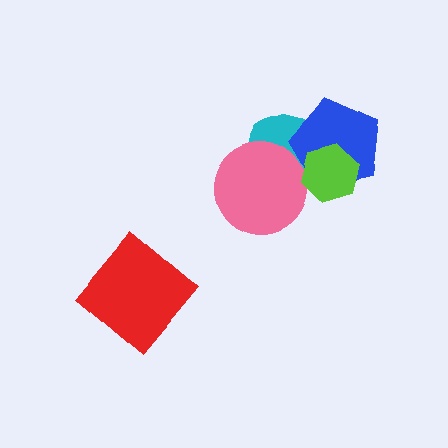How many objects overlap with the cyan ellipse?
3 objects overlap with the cyan ellipse.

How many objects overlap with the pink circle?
1 object overlaps with the pink circle.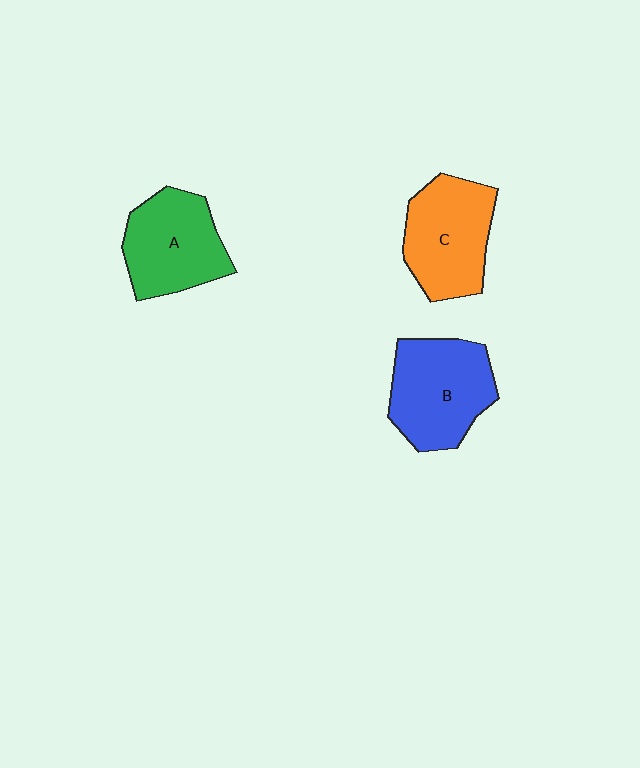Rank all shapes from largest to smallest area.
From largest to smallest: B (blue), C (orange), A (green).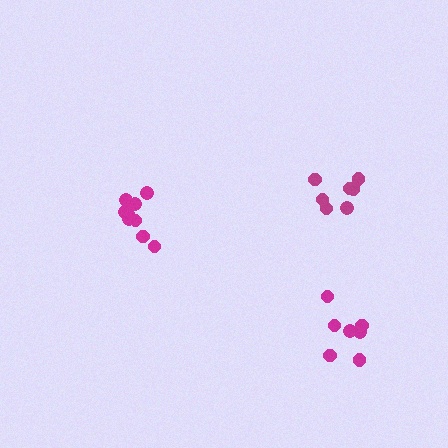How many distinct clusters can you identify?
There are 3 distinct clusters.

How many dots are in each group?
Group 1: 9 dots, Group 2: 7 dots, Group 3: 7 dots (23 total).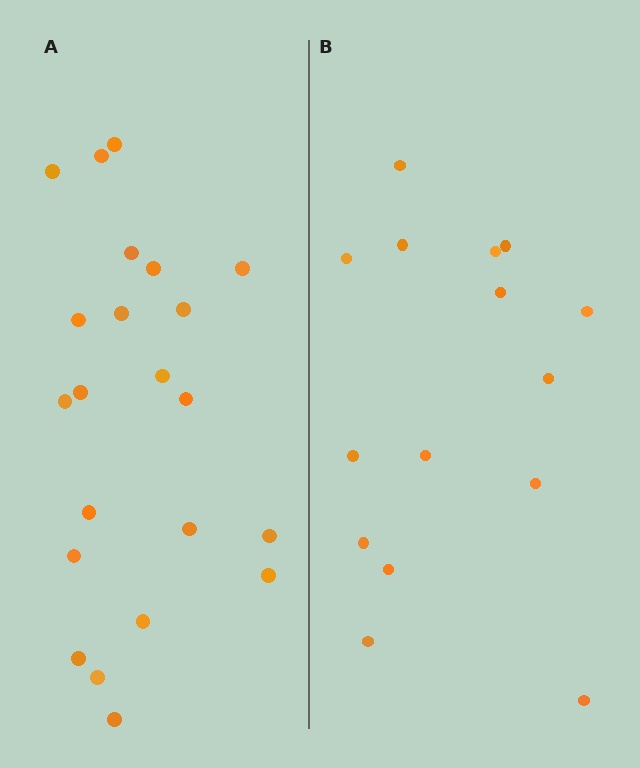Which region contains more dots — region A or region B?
Region A (the left region) has more dots.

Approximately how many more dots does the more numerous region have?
Region A has roughly 8 or so more dots than region B.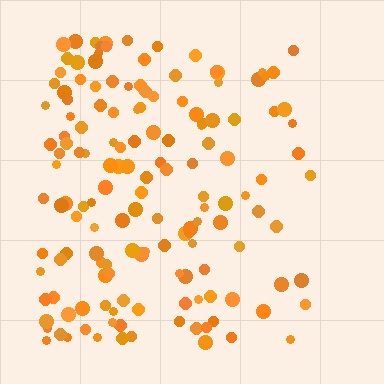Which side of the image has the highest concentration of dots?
The left.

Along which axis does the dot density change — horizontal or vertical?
Horizontal.